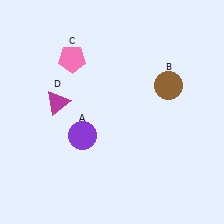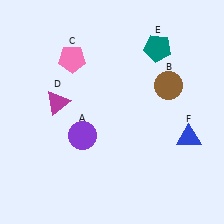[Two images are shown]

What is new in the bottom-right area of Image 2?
A blue triangle (F) was added in the bottom-right area of Image 2.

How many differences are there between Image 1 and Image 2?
There are 2 differences between the two images.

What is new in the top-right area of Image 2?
A teal pentagon (E) was added in the top-right area of Image 2.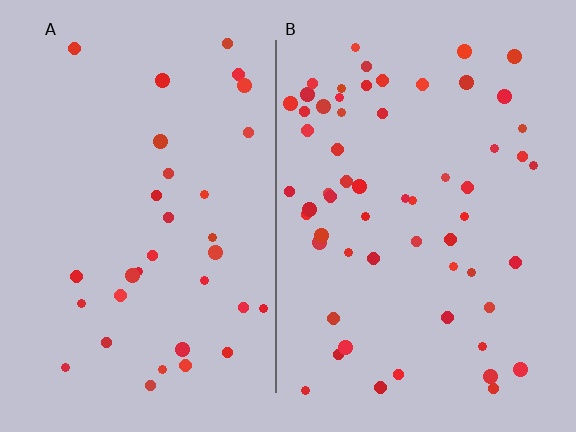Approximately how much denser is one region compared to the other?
Approximately 1.8× — region B over region A.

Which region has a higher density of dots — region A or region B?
B (the right).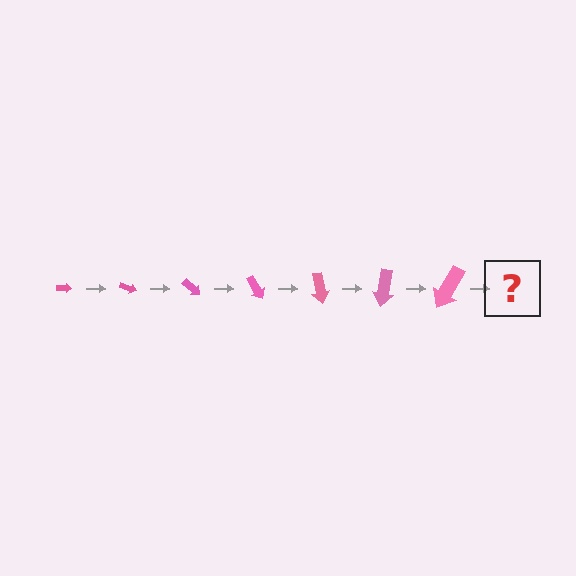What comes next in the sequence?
The next element should be an arrow, larger than the previous one and rotated 140 degrees from the start.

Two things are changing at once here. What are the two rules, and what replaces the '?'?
The two rules are that the arrow grows larger each step and it rotates 20 degrees each step. The '?' should be an arrow, larger than the previous one and rotated 140 degrees from the start.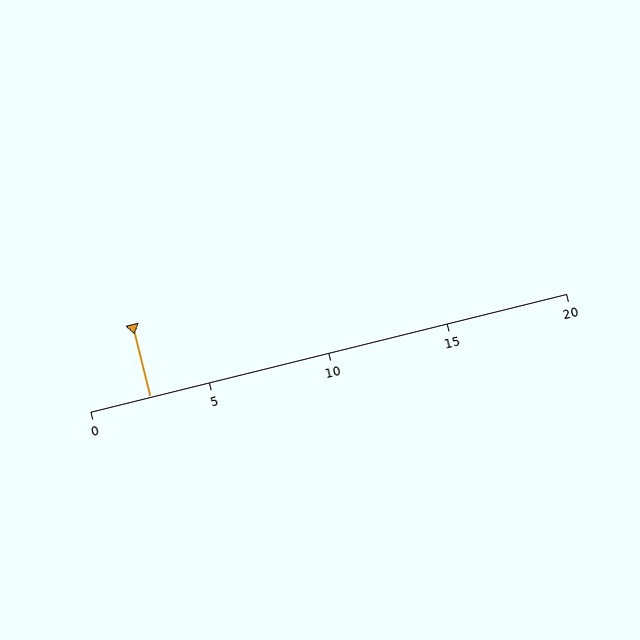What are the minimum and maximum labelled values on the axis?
The axis runs from 0 to 20.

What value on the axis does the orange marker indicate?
The marker indicates approximately 2.5.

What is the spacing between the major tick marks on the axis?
The major ticks are spaced 5 apart.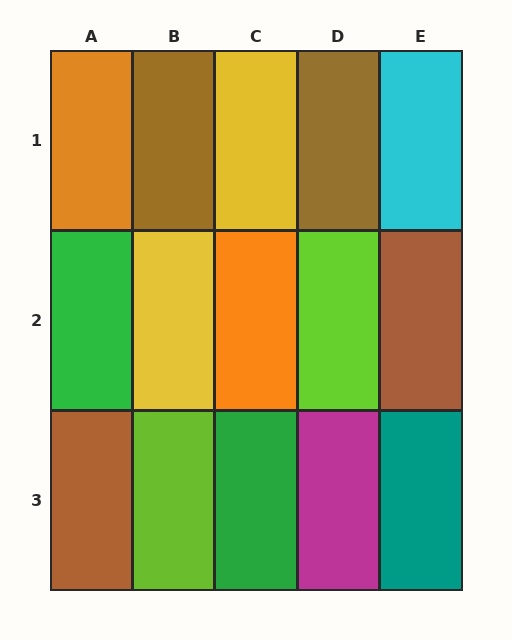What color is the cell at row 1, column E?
Cyan.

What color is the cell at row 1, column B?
Brown.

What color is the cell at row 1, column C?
Yellow.